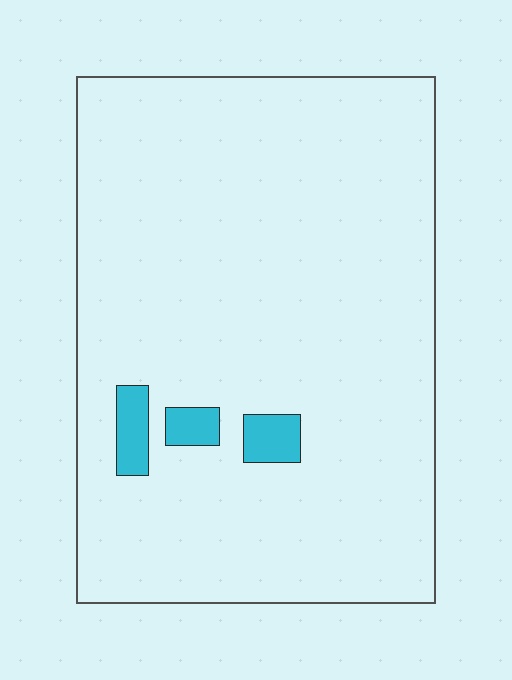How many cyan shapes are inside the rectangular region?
3.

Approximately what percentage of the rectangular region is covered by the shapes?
Approximately 5%.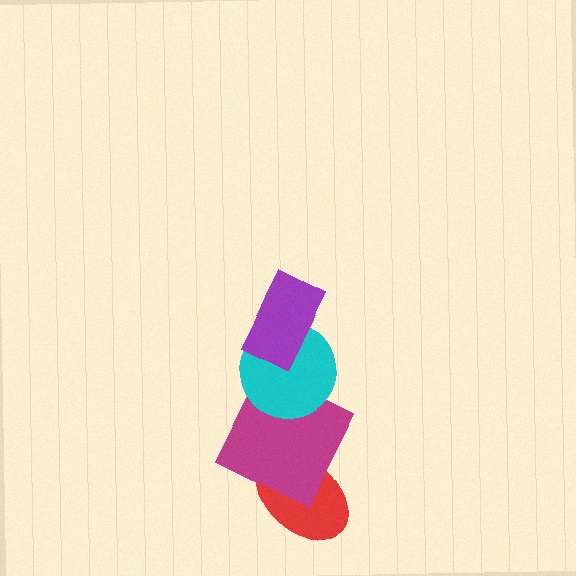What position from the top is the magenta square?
The magenta square is 3rd from the top.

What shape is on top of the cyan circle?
The purple rectangle is on top of the cyan circle.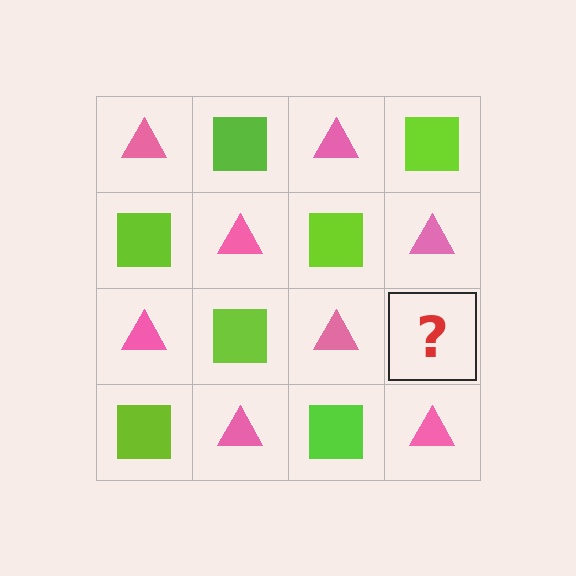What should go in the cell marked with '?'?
The missing cell should contain a lime square.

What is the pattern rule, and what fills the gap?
The rule is that it alternates pink triangle and lime square in a checkerboard pattern. The gap should be filled with a lime square.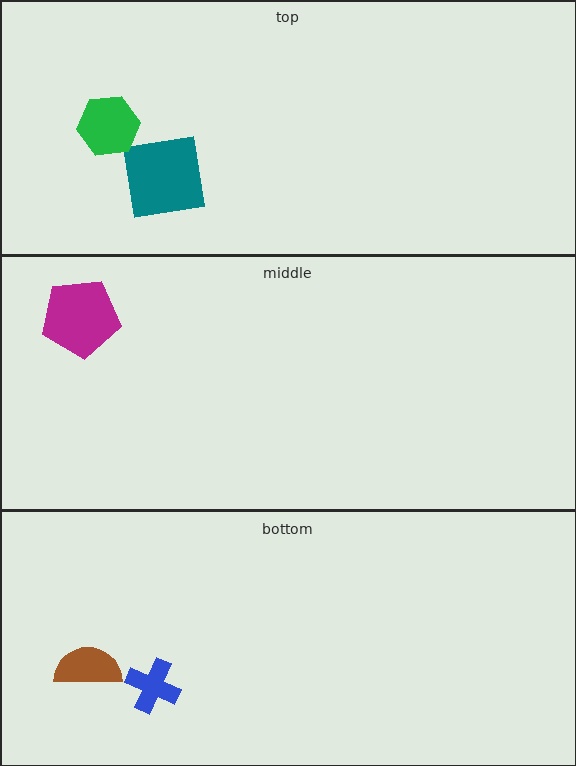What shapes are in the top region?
The teal square, the green hexagon.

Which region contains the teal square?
The top region.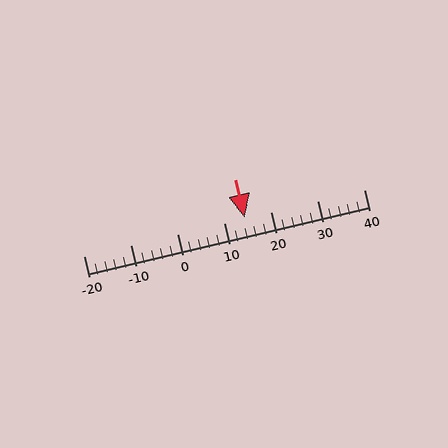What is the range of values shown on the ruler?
The ruler shows values from -20 to 40.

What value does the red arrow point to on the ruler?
The red arrow points to approximately 14.